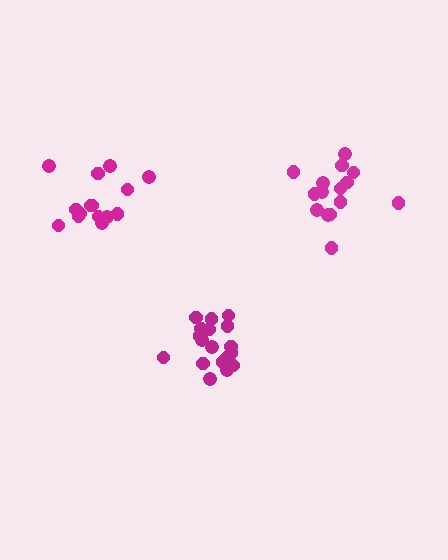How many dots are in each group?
Group 1: 15 dots, Group 2: 15 dots, Group 3: 18 dots (48 total).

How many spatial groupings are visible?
There are 3 spatial groupings.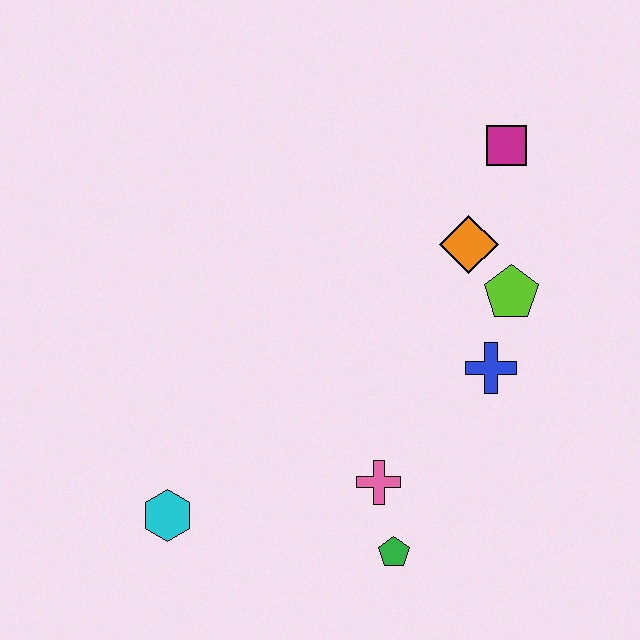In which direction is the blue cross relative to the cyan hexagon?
The blue cross is to the right of the cyan hexagon.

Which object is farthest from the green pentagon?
The magenta square is farthest from the green pentagon.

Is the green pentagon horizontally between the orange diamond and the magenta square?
No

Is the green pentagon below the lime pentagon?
Yes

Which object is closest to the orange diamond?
The lime pentagon is closest to the orange diamond.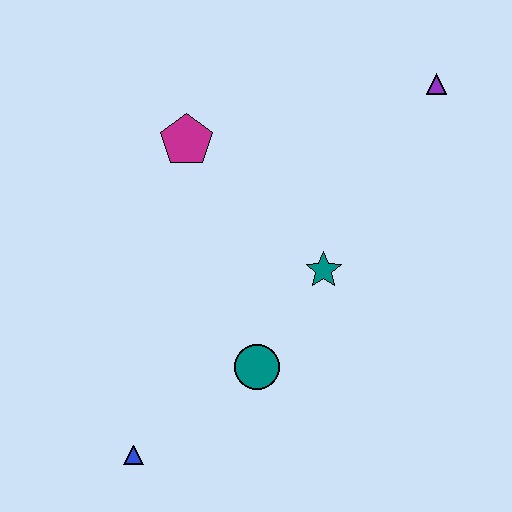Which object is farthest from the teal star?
The blue triangle is farthest from the teal star.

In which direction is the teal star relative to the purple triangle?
The teal star is below the purple triangle.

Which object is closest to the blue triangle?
The teal circle is closest to the blue triangle.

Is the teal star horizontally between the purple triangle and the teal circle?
Yes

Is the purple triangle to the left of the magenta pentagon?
No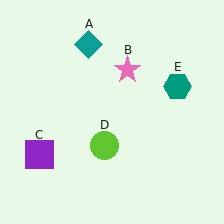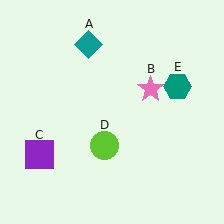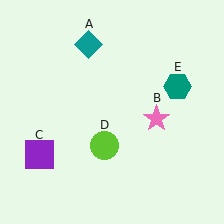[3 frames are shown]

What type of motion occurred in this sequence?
The pink star (object B) rotated clockwise around the center of the scene.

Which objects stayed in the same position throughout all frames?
Teal diamond (object A) and purple square (object C) and lime circle (object D) and teal hexagon (object E) remained stationary.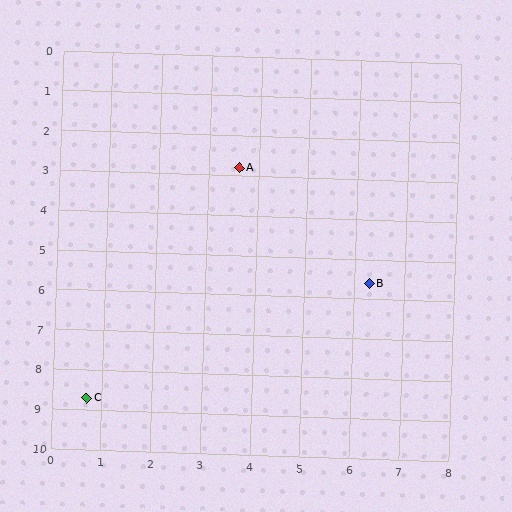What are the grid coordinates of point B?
Point B is at approximately (6.3, 5.6).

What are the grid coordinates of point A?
Point A is at approximately (3.6, 2.8).